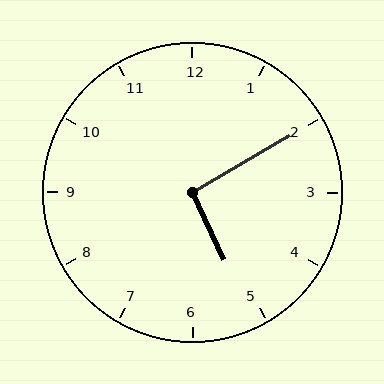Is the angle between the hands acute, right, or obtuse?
It is right.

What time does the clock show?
5:10.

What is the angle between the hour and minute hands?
Approximately 95 degrees.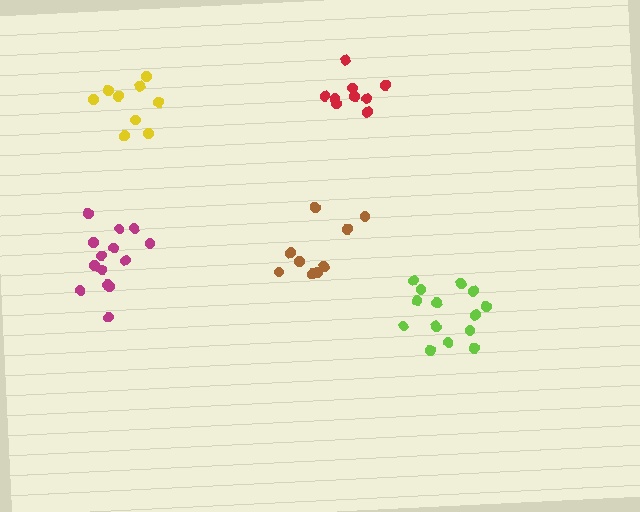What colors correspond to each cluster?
The clusters are colored: lime, magenta, red, yellow, brown.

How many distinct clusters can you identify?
There are 5 distinct clusters.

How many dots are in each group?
Group 1: 15 dots, Group 2: 14 dots, Group 3: 9 dots, Group 4: 9 dots, Group 5: 9 dots (56 total).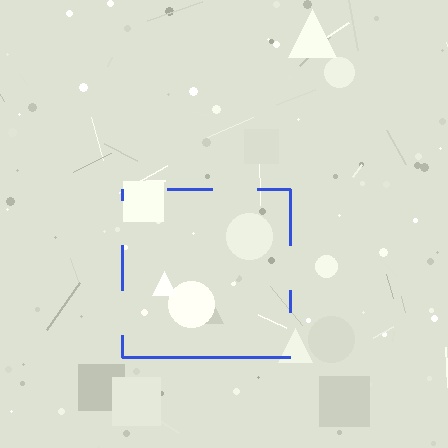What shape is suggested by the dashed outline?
The dashed outline suggests a square.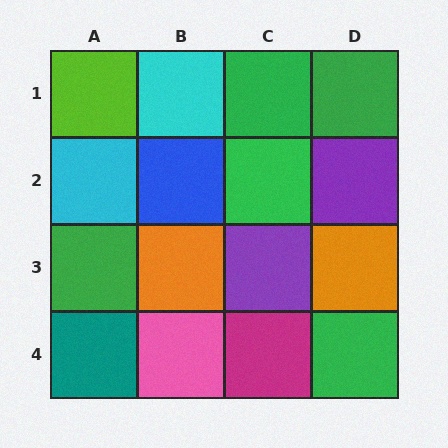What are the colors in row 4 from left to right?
Teal, pink, magenta, green.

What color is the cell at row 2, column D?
Purple.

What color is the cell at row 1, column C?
Green.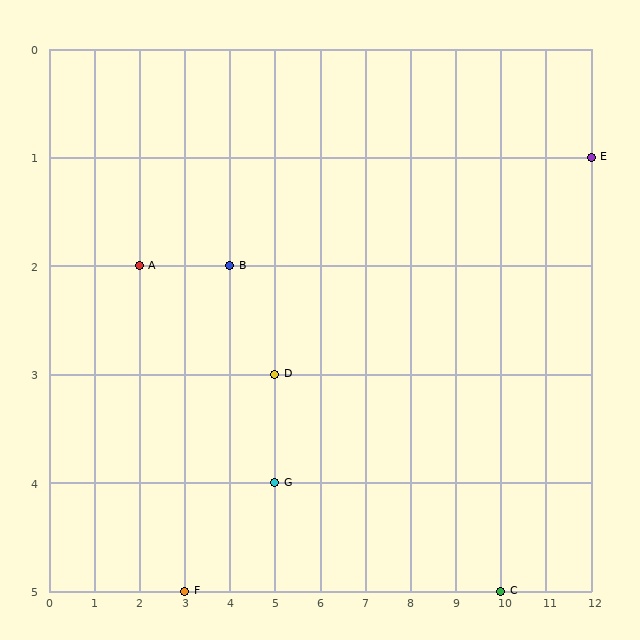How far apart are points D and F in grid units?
Points D and F are 2 columns and 2 rows apart (about 2.8 grid units diagonally).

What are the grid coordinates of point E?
Point E is at grid coordinates (12, 1).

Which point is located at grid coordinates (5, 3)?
Point D is at (5, 3).